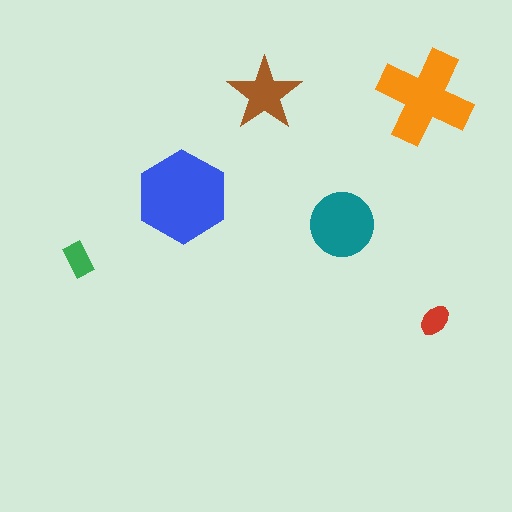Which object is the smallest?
The red ellipse.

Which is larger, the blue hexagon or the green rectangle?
The blue hexagon.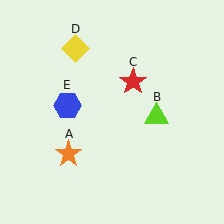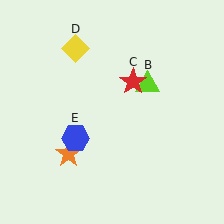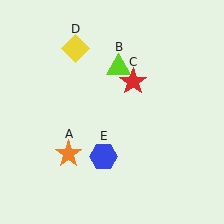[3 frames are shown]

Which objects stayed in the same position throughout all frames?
Orange star (object A) and red star (object C) and yellow diamond (object D) remained stationary.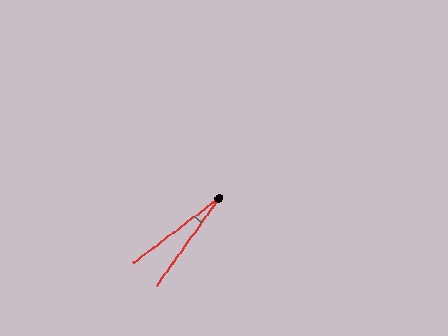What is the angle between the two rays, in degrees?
Approximately 17 degrees.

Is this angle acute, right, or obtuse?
It is acute.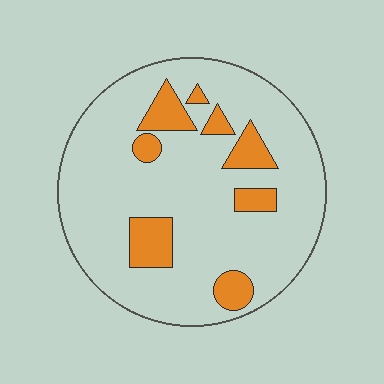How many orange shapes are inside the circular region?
8.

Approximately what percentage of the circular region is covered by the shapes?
Approximately 15%.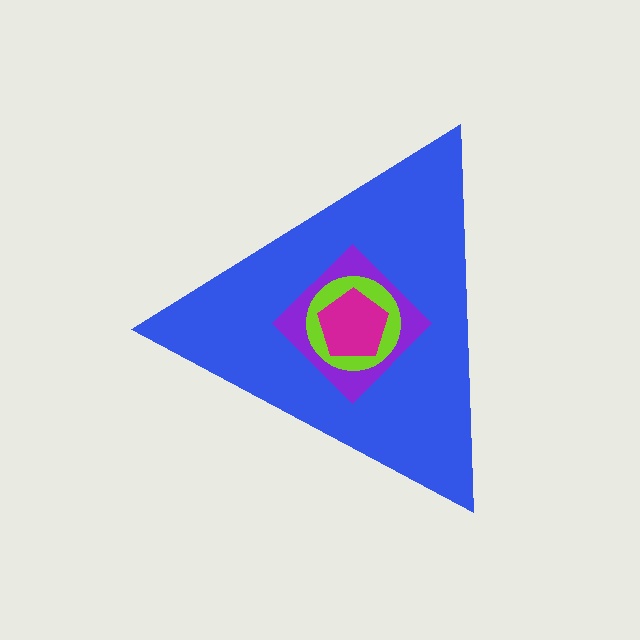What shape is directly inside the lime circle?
The magenta pentagon.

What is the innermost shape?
The magenta pentagon.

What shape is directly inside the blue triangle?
The purple diamond.